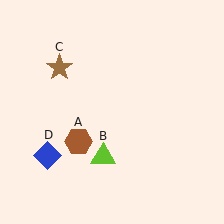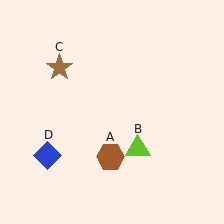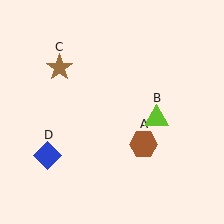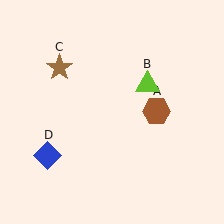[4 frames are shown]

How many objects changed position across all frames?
2 objects changed position: brown hexagon (object A), lime triangle (object B).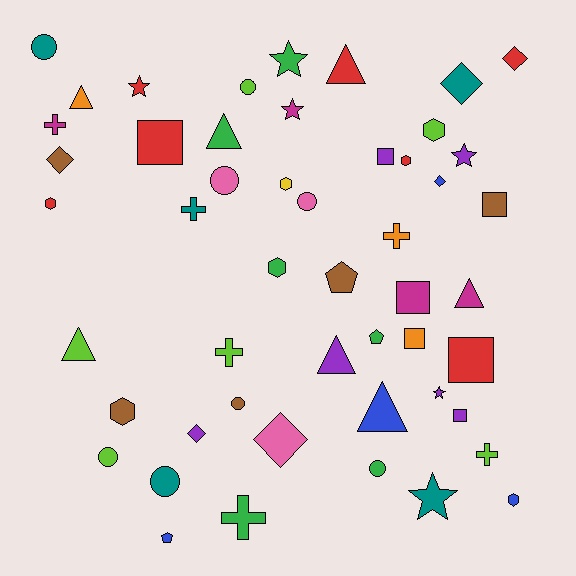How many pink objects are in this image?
There are 3 pink objects.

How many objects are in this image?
There are 50 objects.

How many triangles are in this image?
There are 7 triangles.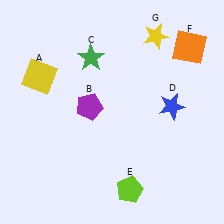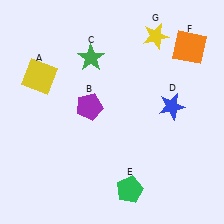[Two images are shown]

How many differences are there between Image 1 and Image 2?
There is 1 difference between the two images.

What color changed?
The pentagon (E) changed from lime in Image 1 to green in Image 2.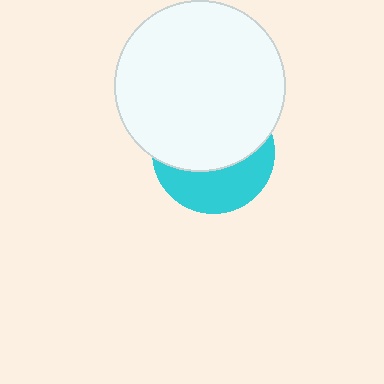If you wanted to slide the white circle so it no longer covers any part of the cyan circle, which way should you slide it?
Slide it up — that is the most direct way to separate the two shapes.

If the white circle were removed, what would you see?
You would see the complete cyan circle.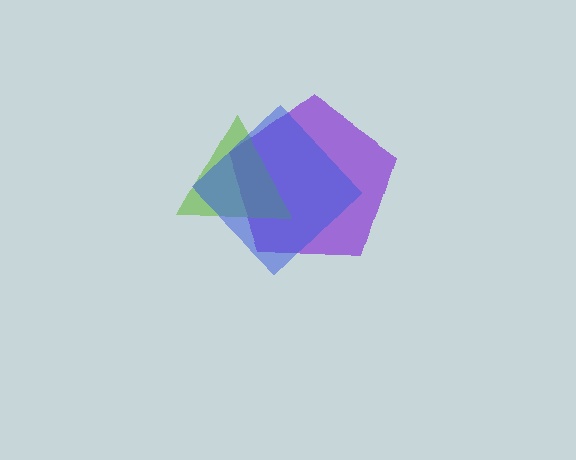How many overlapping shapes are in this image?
There are 3 overlapping shapes in the image.